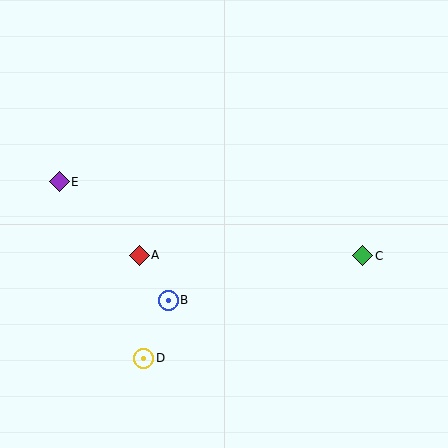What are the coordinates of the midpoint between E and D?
The midpoint between E and D is at (101, 270).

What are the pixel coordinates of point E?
Point E is at (59, 182).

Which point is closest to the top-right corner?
Point C is closest to the top-right corner.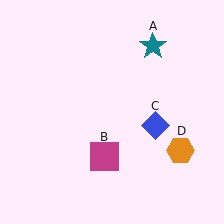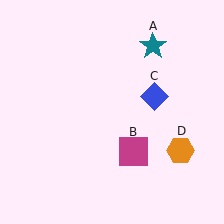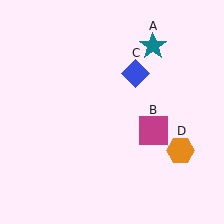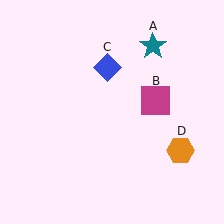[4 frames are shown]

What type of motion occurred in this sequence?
The magenta square (object B), blue diamond (object C) rotated counterclockwise around the center of the scene.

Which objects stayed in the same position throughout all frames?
Teal star (object A) and orange hexagon (object D) remained stationary.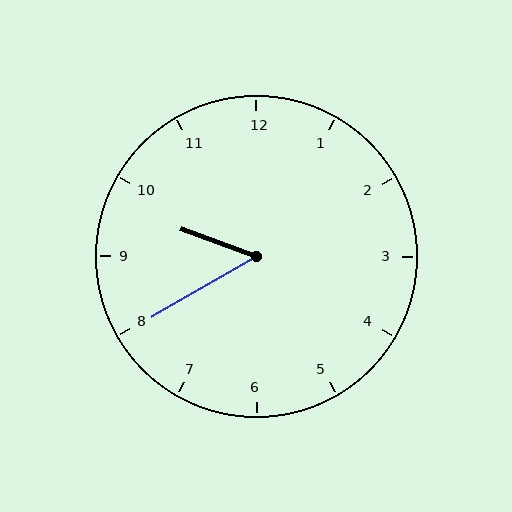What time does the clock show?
9:40.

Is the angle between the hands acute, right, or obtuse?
It is acute.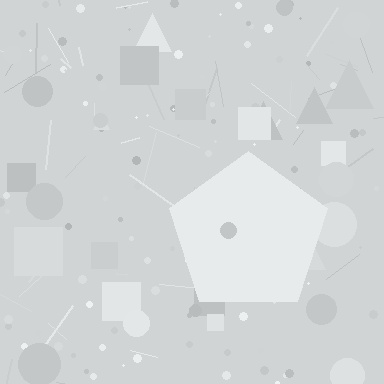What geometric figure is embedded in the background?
A pentagon is embedded in the background.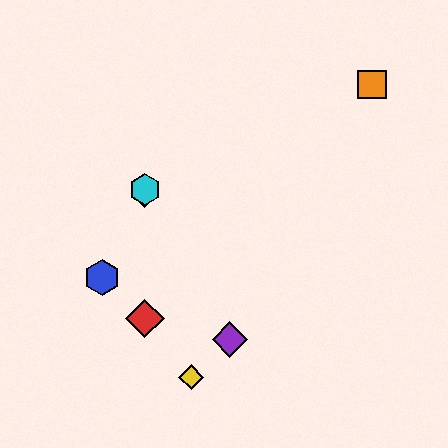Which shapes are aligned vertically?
The red diamond, the green diamond, the cyan hexagon are aligned vertically.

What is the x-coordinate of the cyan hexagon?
The cyan hexagon is at x≈145.